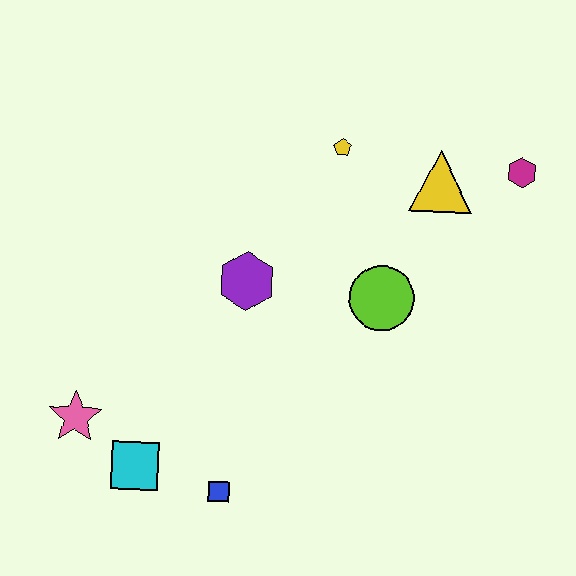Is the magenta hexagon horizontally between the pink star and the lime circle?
No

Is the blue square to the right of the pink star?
Yes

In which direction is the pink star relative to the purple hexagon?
The pink star is to the left of the purple hexagon.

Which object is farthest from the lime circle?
The pink star is farthest from the lime circle.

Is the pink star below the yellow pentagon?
Yes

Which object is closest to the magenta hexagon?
The yellow triangle is closest to the magenta hexagon.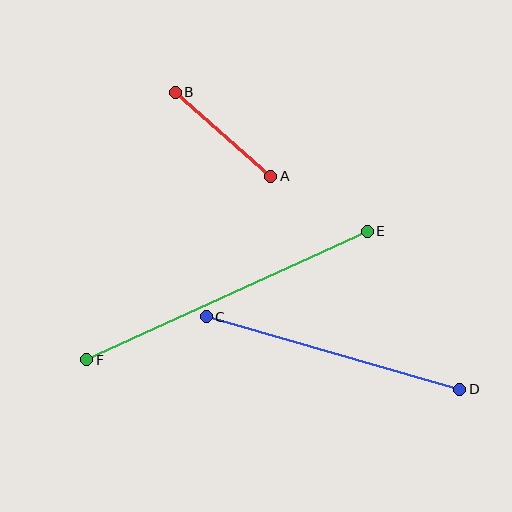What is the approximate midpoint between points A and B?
The midpoint is at approximately (223, 134) pixels.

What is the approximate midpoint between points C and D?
The midpoint is at approximately (333, 353) pixels.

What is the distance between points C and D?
The distance is approximately 263 pixels.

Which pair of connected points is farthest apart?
Points E and F are farthest apart.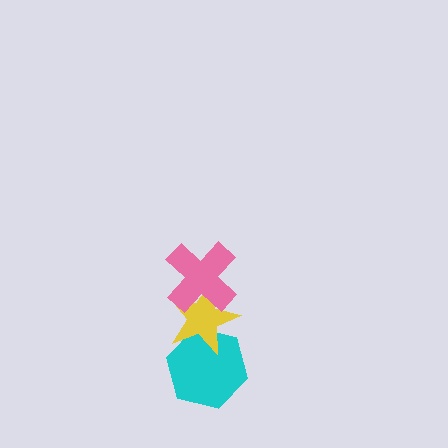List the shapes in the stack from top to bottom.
From top to bottom: the pink cross, the yellow star, the cyan hexagon.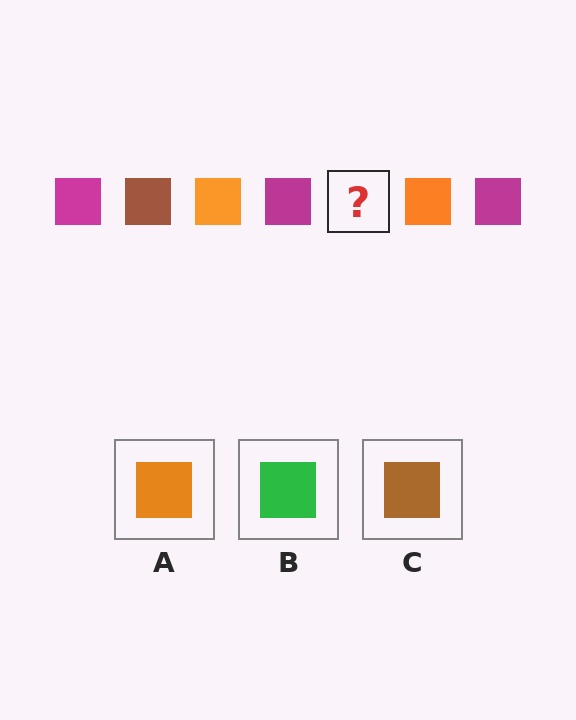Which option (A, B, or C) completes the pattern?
C.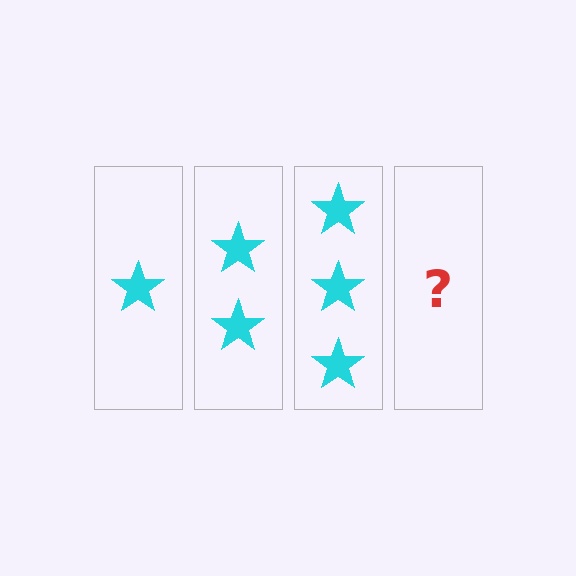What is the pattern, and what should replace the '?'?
The pattern is that each step adds one more star. The '?' should be 4 stars.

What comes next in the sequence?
The next element should be 4 stars.